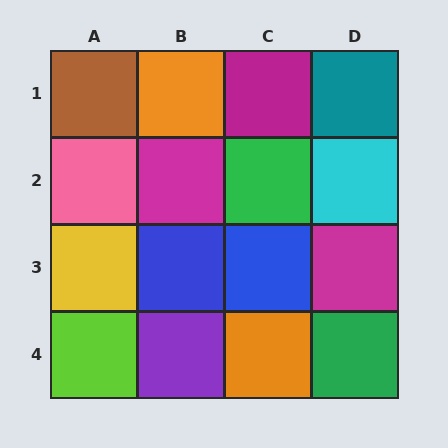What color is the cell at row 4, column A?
Lime.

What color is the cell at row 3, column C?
Blue.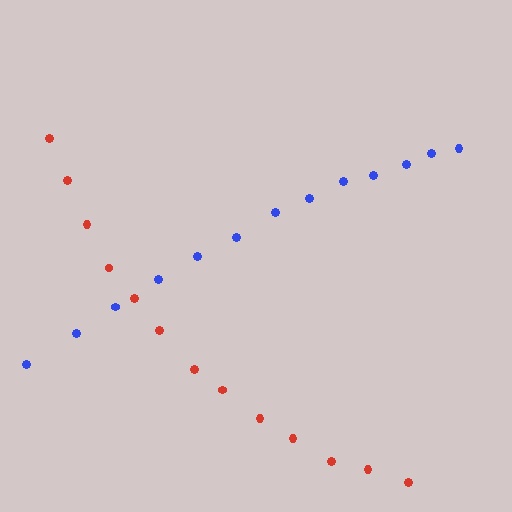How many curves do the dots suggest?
There are 2 distinct paths.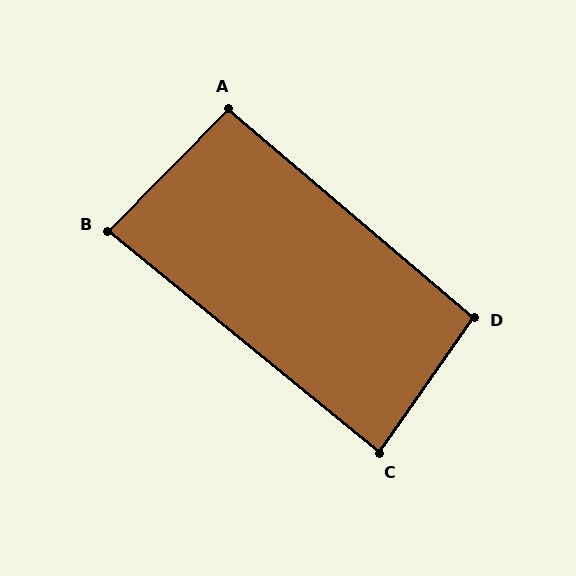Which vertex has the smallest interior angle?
B, at approximately 85 degrees.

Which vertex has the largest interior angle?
D, at approximately 95 degrees.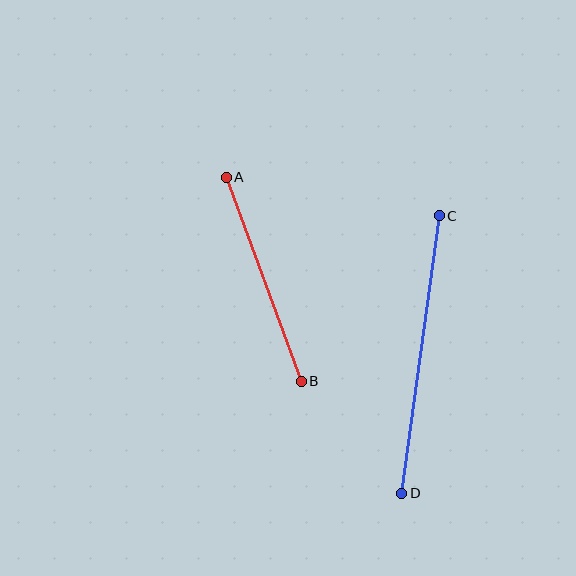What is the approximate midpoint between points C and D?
The midpoint is at approximately (420, 354) pixels.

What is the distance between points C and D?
The distance is approximately 280 pixels.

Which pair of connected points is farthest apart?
Points C and D are farthest apart.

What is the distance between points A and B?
The distance is approximately 217 pixels.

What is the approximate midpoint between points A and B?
The midpoint is at approximately (264, 279) pixels.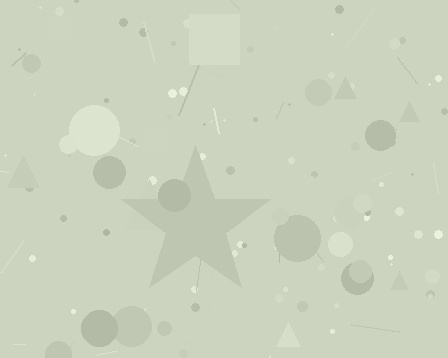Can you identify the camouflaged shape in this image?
The camouflaged shape is a star.